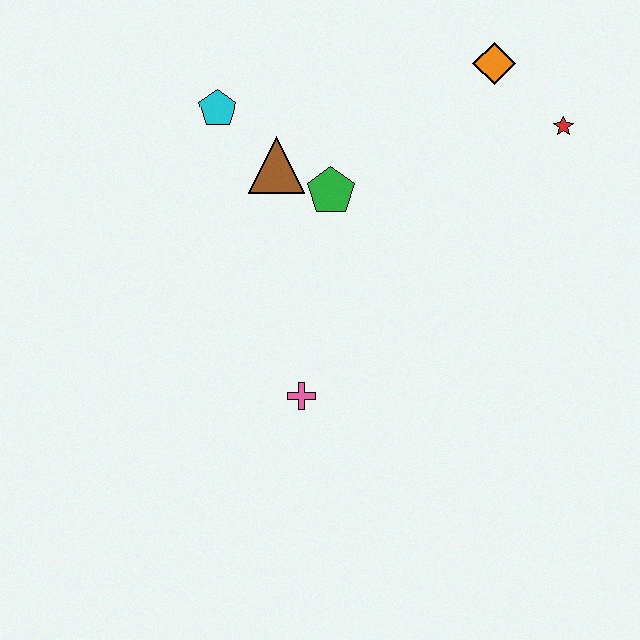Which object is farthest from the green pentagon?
The red star is farthest from the green pentagon.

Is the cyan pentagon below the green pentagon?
No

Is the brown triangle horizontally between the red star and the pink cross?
No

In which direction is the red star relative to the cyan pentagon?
The red star is to the right of the cyan pentagon.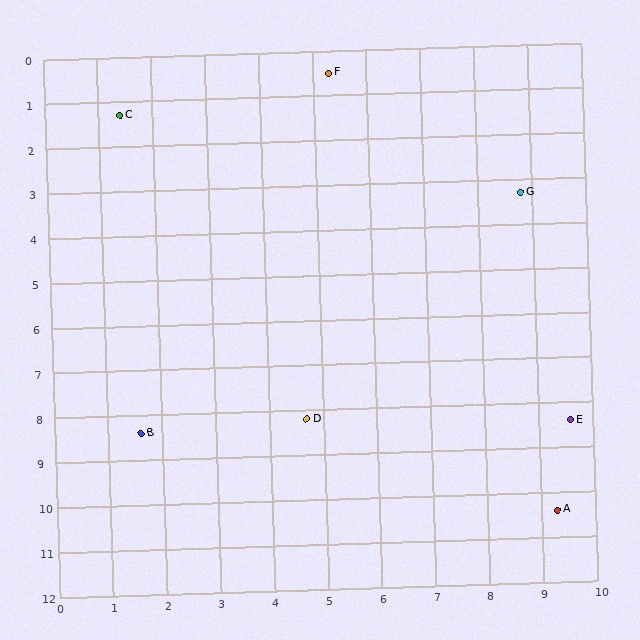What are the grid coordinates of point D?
Point D is at approximately (4.7, 8.2).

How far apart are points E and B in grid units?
Points E and B are about 8.0 grid units apart.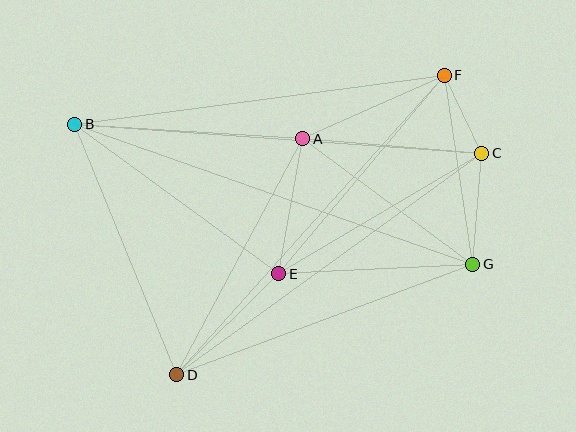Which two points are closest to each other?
Points C and F are closest to each other.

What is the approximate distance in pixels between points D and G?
The distance between D and G is approximately 316 pixels.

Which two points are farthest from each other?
Points B and G are farthest from each other.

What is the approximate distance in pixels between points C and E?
The distance between C and E is approximately 236 pixels.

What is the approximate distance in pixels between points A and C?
The distance between A and C is approximately 180 pixels.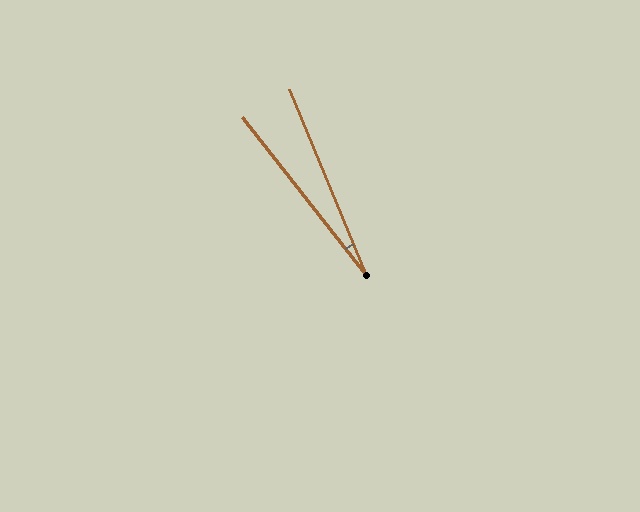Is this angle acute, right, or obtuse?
It is acute.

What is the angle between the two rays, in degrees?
Approximately 16 degrees.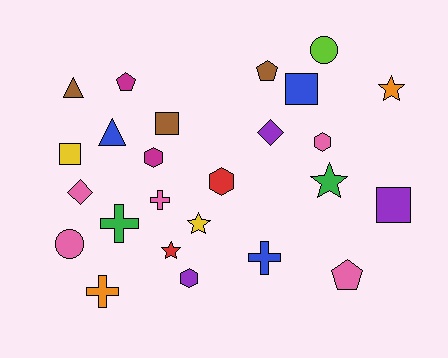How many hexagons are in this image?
There are 4 hexagons.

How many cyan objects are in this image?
There are no cyan objects.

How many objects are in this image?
There are 25 objects.